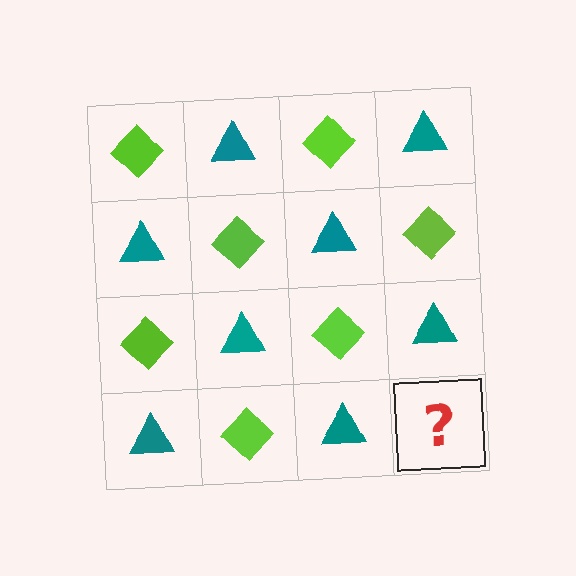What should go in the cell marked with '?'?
The missing cell should contain a lime diamond.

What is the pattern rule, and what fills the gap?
The rule is that it alternates lime diamond and teal triangle in a checkerboard pattern. The gap should be filled with a lime diamond.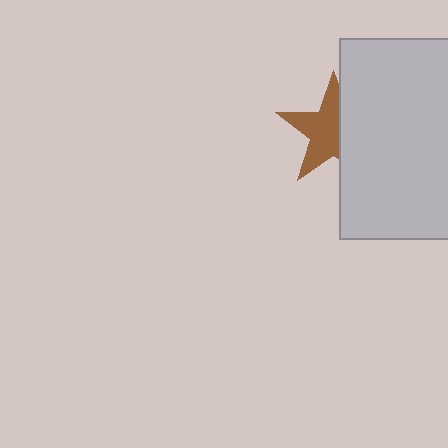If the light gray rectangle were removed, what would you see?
You would see the complete brown star.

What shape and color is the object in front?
The object in front is a light gray rectangle.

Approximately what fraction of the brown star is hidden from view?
Roughly 40% of the brown star is hidden behind the light gray rectangle.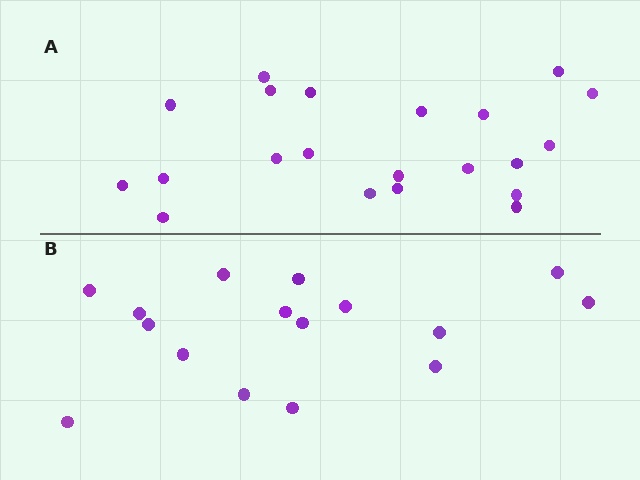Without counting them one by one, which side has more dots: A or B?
Region A (the top region) has more dots.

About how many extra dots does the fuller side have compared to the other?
Region A has about 5 more dots than region B.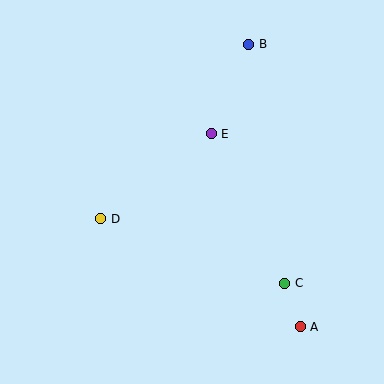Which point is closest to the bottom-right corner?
Point A is closest to the bottom-right corner.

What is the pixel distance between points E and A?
The distance between E and A is 212 pixels.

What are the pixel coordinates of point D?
Point D is at (101, 219).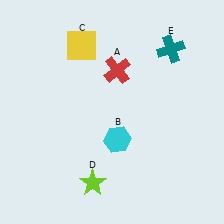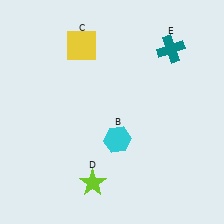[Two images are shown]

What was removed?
The red cross (A) was removed in Image 2.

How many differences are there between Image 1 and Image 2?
There is 1 difference between the two images.